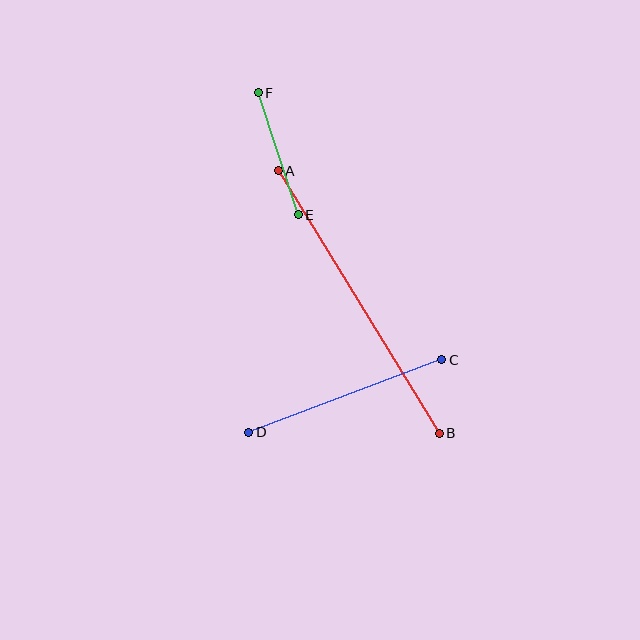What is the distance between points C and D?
The distance is approximately 206 pixels.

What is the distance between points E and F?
The distance is approximately 128 pixels.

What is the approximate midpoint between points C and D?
The midpoint is at approximately (345, 396) pixels.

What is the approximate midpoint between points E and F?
The midpoint is at approximately (278, 154) pixels.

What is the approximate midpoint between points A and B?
The midpoint is at approximately (359, 302) pixels.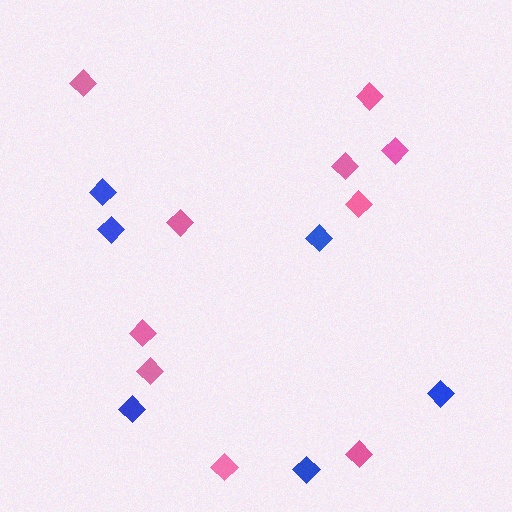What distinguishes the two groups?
There are 2 groups: one group of blue diamonds (6) and one group of pink diamonds (10).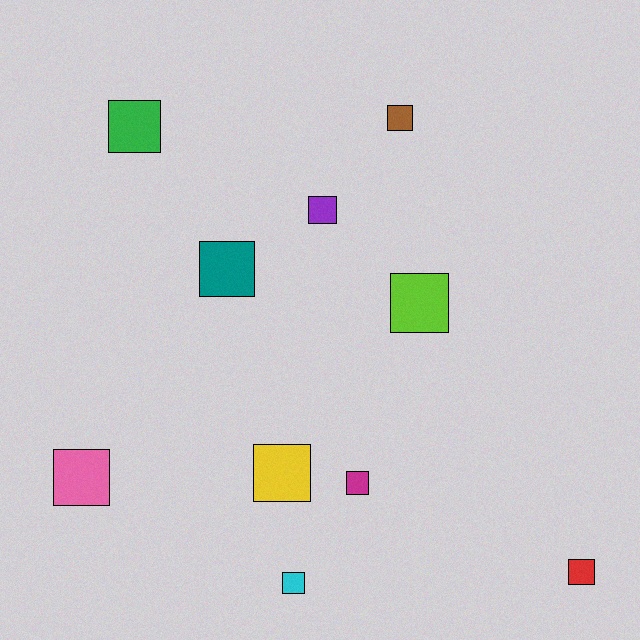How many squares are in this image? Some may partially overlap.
There are 10 squares.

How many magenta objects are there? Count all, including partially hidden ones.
There is 1 magenta object.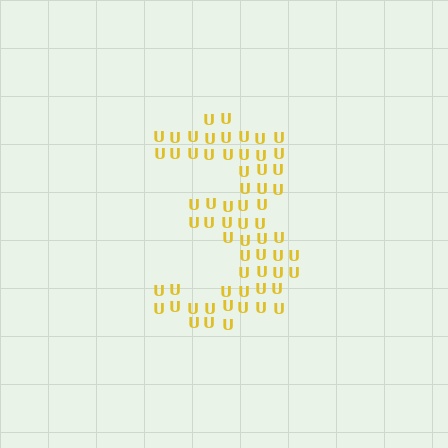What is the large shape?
The large shape is the digit 3.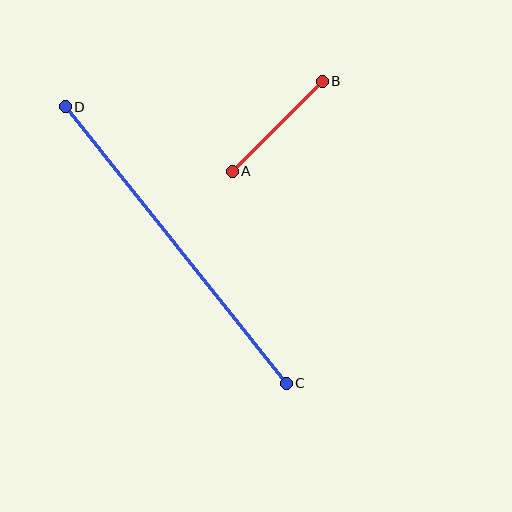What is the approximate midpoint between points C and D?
The midpoint is at approximately (176, 245) pixels.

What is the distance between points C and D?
The distance is approximately 354 pixels.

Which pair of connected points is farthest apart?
Points C and D are farthest apart.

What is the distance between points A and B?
The distance is approximately 127 pixels.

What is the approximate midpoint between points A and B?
The midpoint is at approximately (277, 126) pixels.